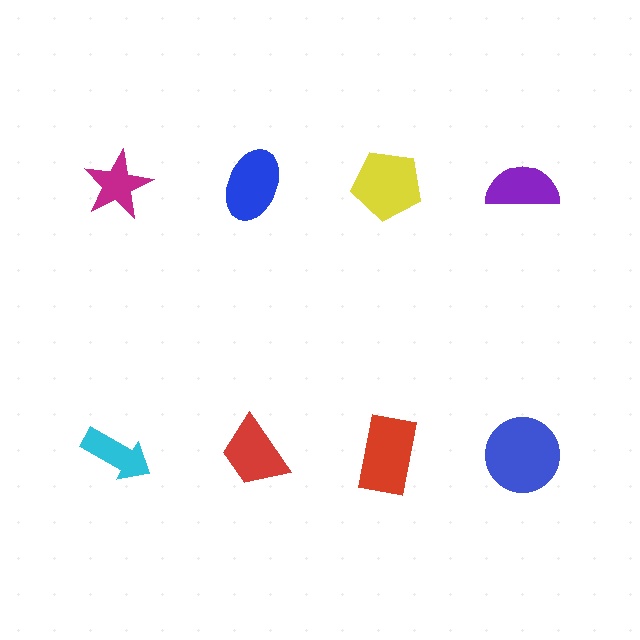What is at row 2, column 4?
A blue circle.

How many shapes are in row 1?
4 shapes.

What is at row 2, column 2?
A red trapezoid.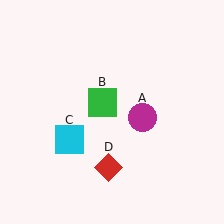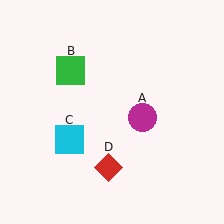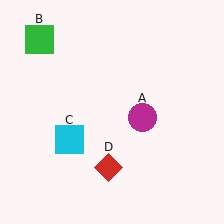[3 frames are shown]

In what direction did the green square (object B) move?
The green square (object B) moved up and to the left.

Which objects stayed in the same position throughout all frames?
Magenta circle (object A) and cyan square (object C) and red diamond (object D) remained stationary.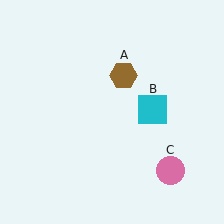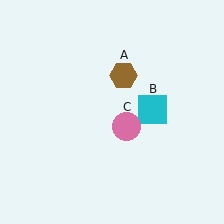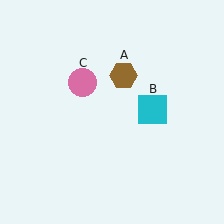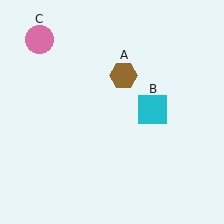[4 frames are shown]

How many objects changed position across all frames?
1 object changed position: pink circle (object C).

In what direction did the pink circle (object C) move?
The pink circle (object C) moved up and to the left.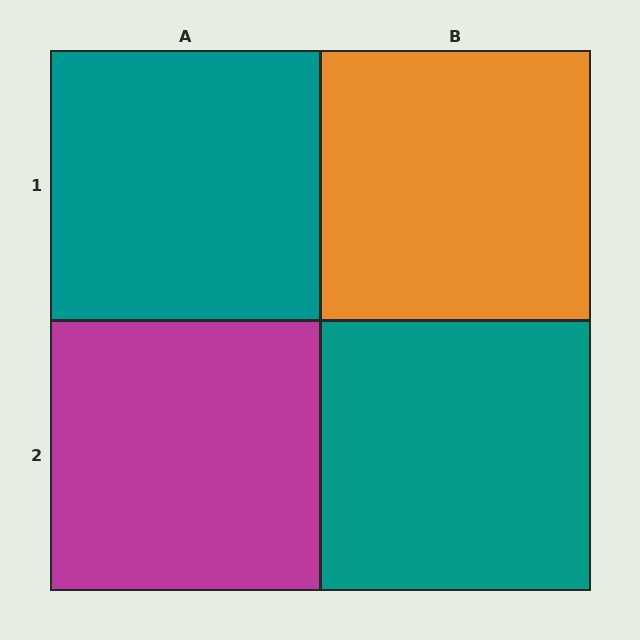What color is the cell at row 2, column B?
Teal.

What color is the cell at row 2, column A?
Magenta.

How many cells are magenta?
1 cell is magenta.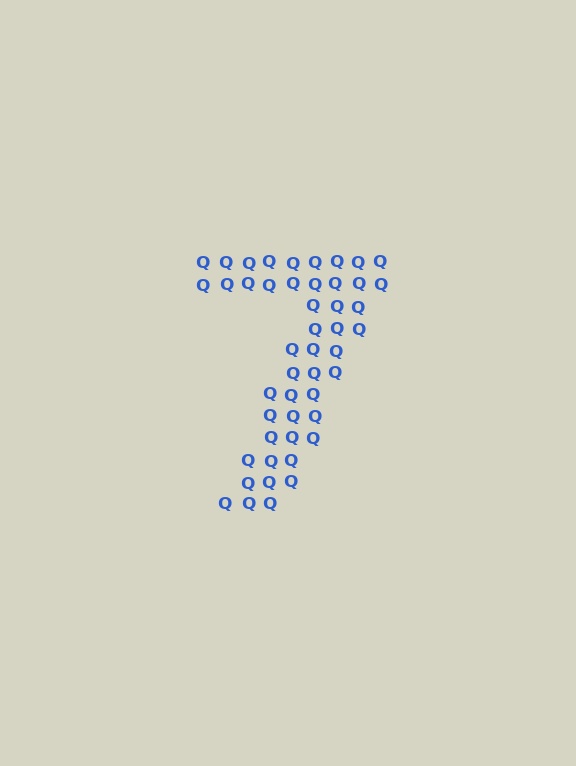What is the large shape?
The large shape is the digit 7.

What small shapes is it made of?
It is made of small letter Q's.